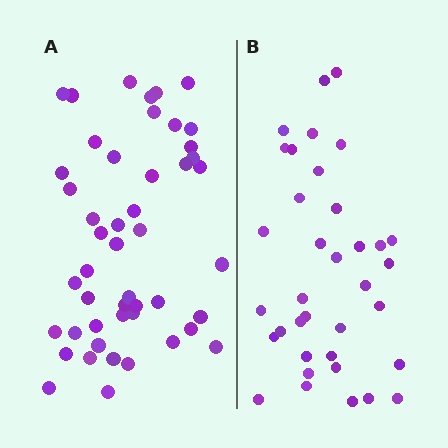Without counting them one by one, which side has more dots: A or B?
Region A (the left region) has more dots.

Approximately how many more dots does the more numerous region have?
Region A has roughly 12 or so more dots than region B.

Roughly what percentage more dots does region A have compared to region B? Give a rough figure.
About 35% more.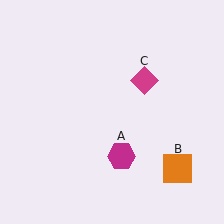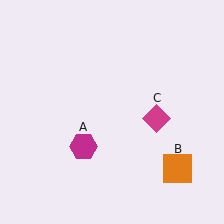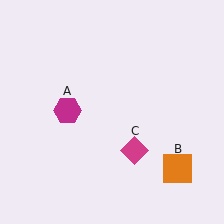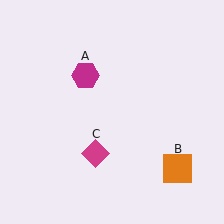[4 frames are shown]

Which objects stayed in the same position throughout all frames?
Orange square (object B) remained stationary.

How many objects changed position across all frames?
2 objects changed position: magenta hexagon (object A), magenta diamond (object C).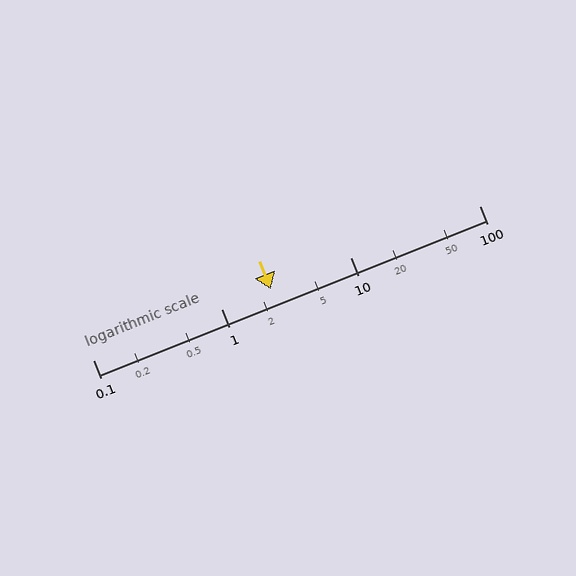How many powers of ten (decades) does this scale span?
The scale spans 3 decades, from 0.1 to 100.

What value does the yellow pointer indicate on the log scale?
The pointer indicates approximately 2.4.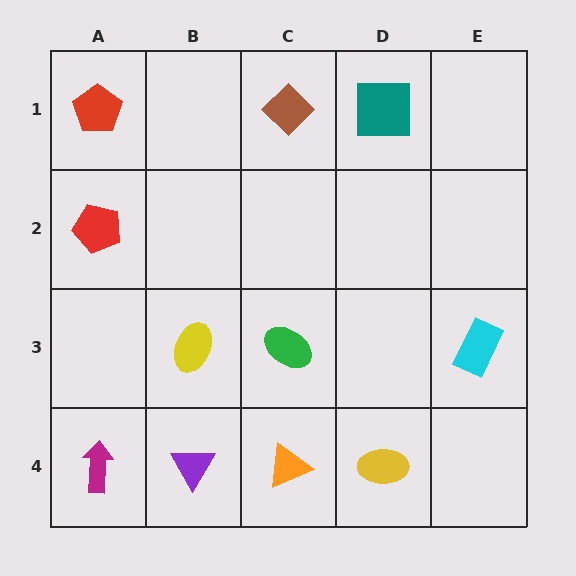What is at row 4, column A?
A magenta arrow.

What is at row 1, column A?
A red pentagon.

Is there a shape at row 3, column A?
No, that cell is empty.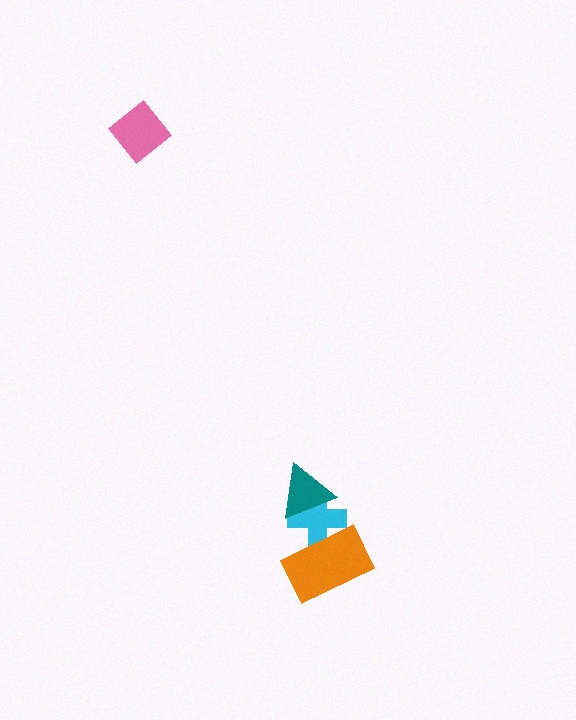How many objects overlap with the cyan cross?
2 objects overlap with the cyan cross.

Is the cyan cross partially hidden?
Yes, it is partially covered by another shape.